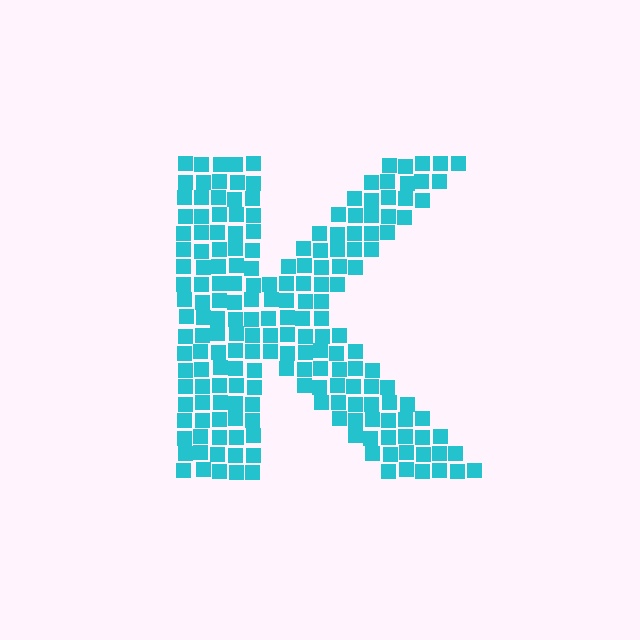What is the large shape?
The large shape is the letter K.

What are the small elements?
The small elements are squares.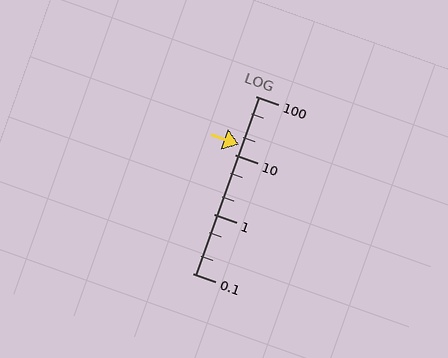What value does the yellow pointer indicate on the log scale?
The pointer indicates approximately 15.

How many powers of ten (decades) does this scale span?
The scale spans 3 decades, from 0.1 to 100.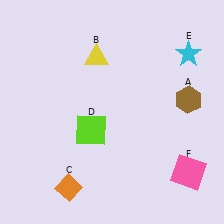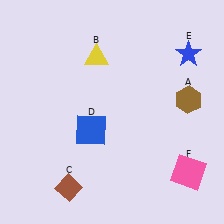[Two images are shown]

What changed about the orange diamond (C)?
In Image 1, C is orange. In Image 2, it changed to brown.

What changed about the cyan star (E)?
In Image 1, E is cyan. In Image 2, it changed to blue.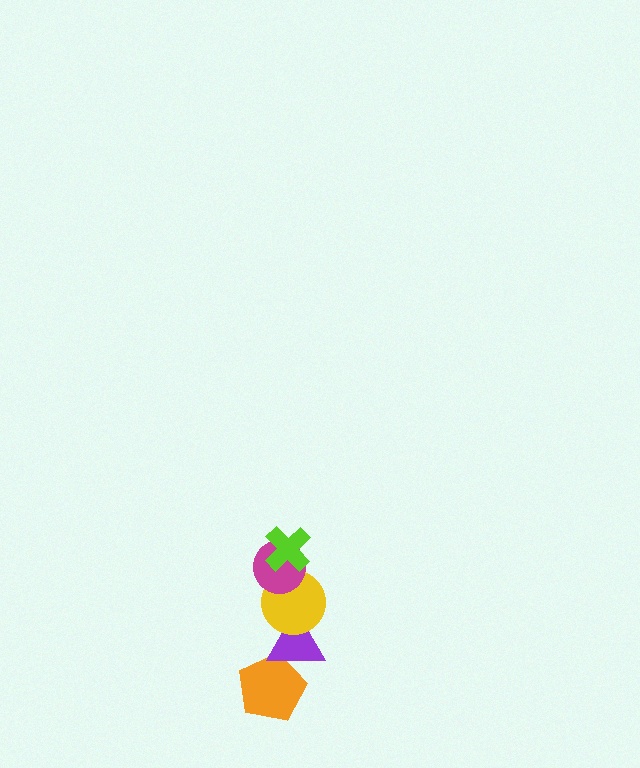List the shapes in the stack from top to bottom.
From top to bottom: the lime cross, the magenta circle, the yellow circle, the purple triangle, the orange pentagon.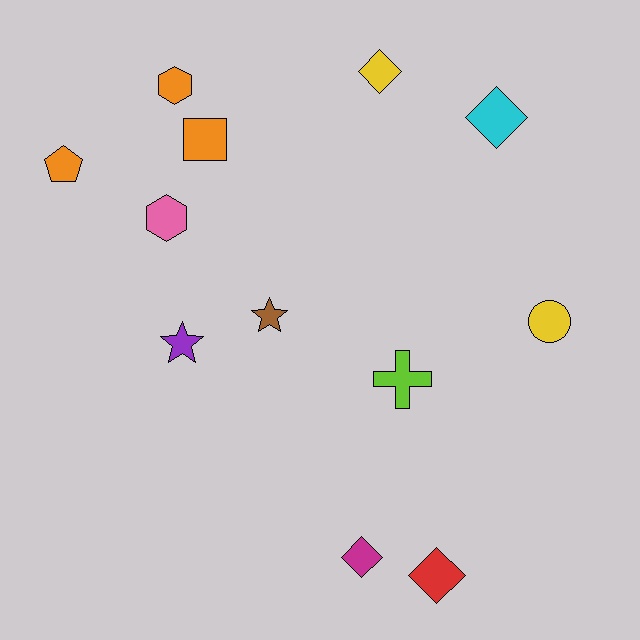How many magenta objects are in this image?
There is 1 magenta object.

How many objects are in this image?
There are 12 objects.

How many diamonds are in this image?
There are 4 diamonds.